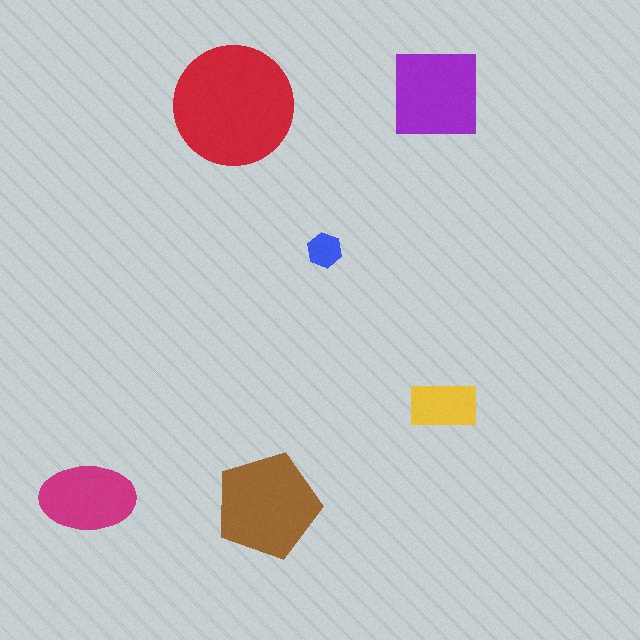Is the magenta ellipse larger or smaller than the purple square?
Smaller.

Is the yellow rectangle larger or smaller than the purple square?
Smaller.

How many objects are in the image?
There are 6 objects in the image.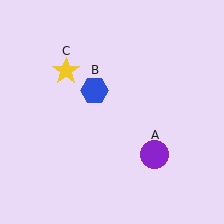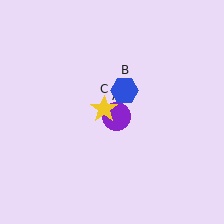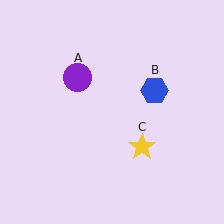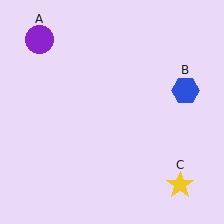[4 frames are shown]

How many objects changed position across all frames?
3 objects changed position: purple circle (object A), blue hexagon (object B), yellow star (object C).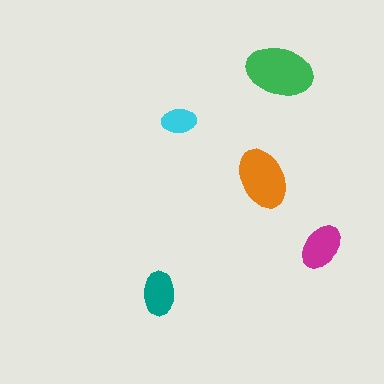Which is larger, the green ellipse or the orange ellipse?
The green one.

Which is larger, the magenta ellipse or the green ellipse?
The green one.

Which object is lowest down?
The teal ellipse is bottommost.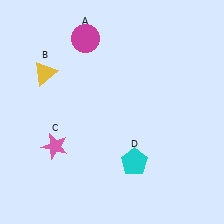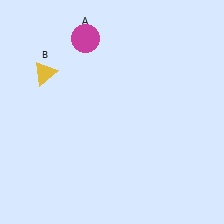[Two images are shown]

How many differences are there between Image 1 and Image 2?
There are 2 differences between the two images.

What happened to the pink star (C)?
The pink star (C) was removed in Image 2. It was in the bottom-left area of Image 1.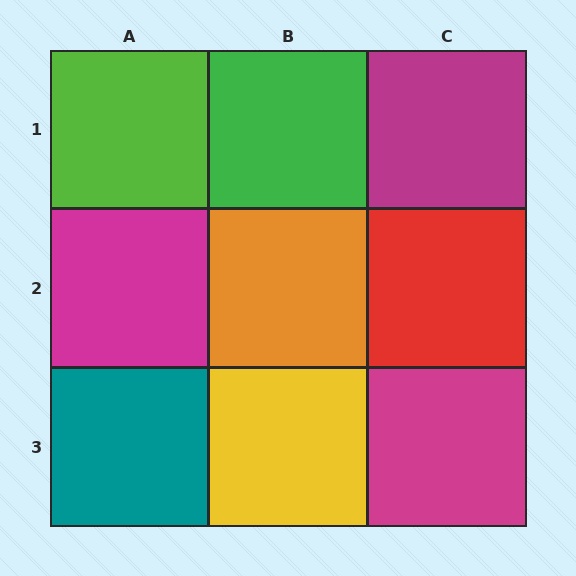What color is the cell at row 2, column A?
Magenta.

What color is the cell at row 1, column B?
Green.